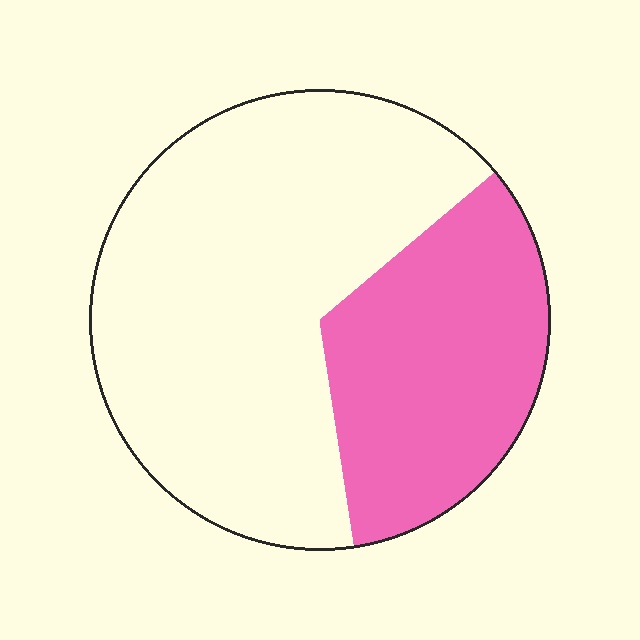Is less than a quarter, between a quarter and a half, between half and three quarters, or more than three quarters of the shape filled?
Between a quarter and a half.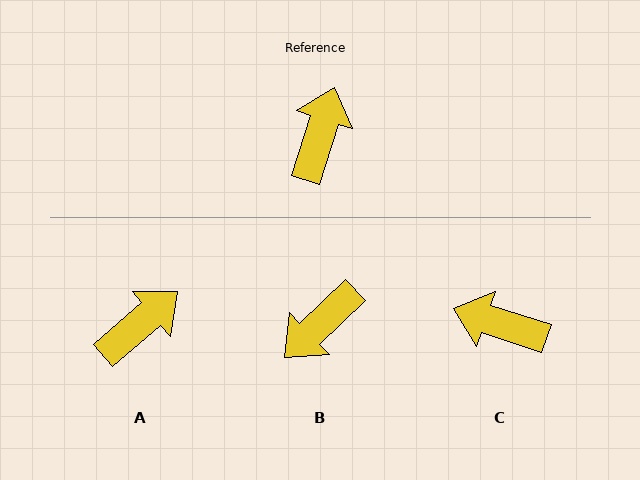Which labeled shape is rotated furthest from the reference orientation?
B, about 151 degrees away.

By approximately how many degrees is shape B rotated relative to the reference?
Approximately 151 degrees counter-clockwise.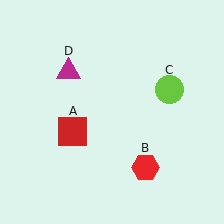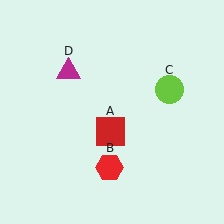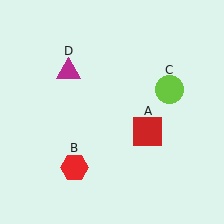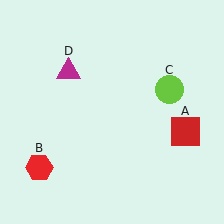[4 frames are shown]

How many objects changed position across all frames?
2 objects changed position: red square (object A), red hexagon (object B).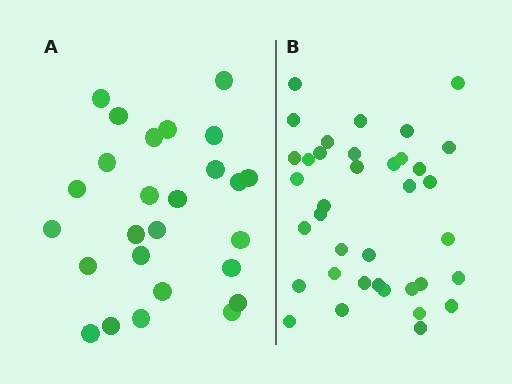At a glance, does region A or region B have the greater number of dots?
Region B (the right region) has more dots.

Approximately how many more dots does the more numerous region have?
Region B has roughly 12 or so more dots than region A.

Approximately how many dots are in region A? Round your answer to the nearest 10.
About 30 dots. (The exact count is 26, which rounds to 30.)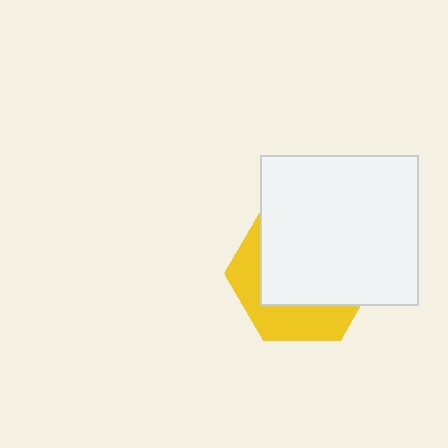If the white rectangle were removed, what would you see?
You would see the complete yellow hexagon.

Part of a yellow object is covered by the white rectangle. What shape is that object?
It is a hexagon.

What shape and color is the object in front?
The object in front is a white rectangle.